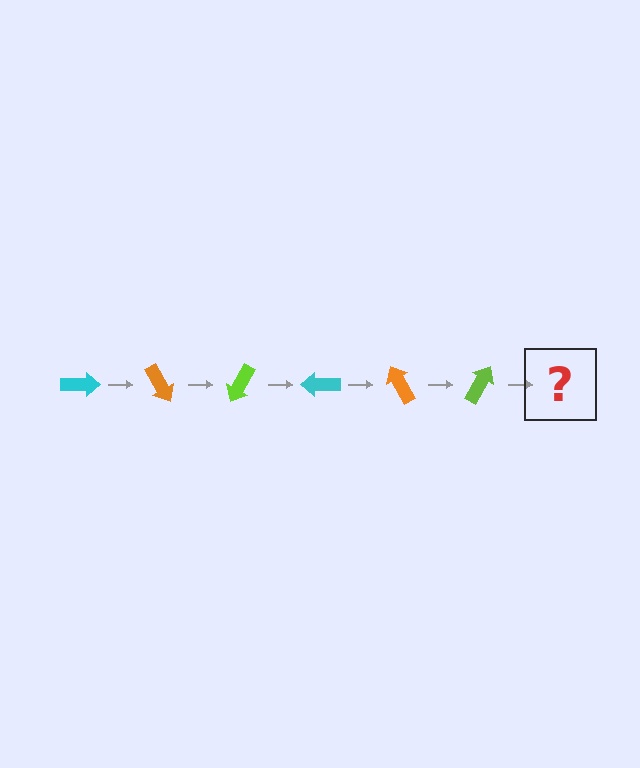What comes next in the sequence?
The next element should be a cyan arrow, rotated 360 degrees from the start.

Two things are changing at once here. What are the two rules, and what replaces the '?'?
The two rules are that it rotates 60 degrees each step and the color cycles through cyan, orange, and lime. The '?' should be a cyan arrow, rotated 360 degrees from the start.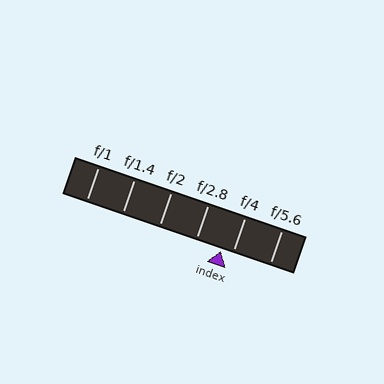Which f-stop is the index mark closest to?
The index mark is closest to f/4.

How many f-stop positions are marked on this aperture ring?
There are 6 f-stop positions marked.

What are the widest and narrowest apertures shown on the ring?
The widest aperture shown is f/1 and the narrowest is f/5.6.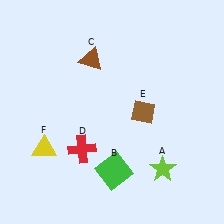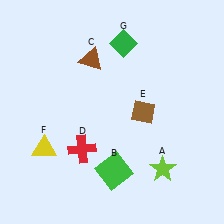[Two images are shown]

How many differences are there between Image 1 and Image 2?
There is 1 difference between the two images.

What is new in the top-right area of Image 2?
A green diamond (G) was added in the top-right area of Image 2.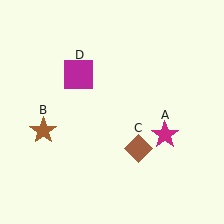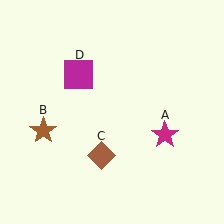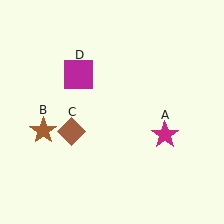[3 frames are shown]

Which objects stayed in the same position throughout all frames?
Magenta star (object A) and brown star (object B) and magenta square (object D) remained stationary.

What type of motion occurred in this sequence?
The brown diamond (object C) rotated clockwise around the center of the scene.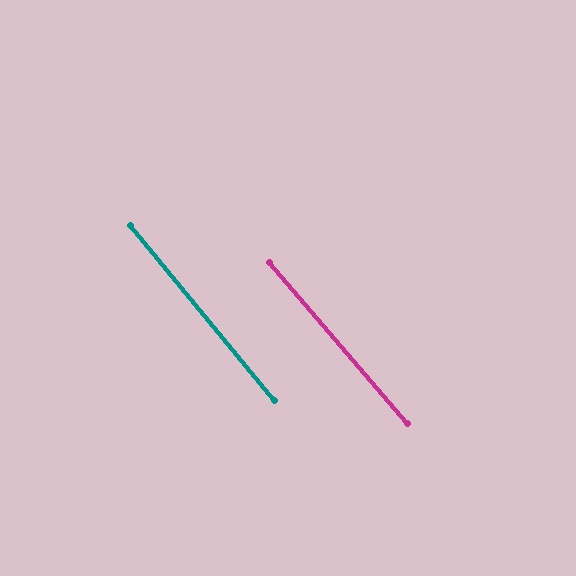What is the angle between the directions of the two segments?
Approximately 1 degree.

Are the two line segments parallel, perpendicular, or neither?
Parallel — their directions differ by only 1.2°.